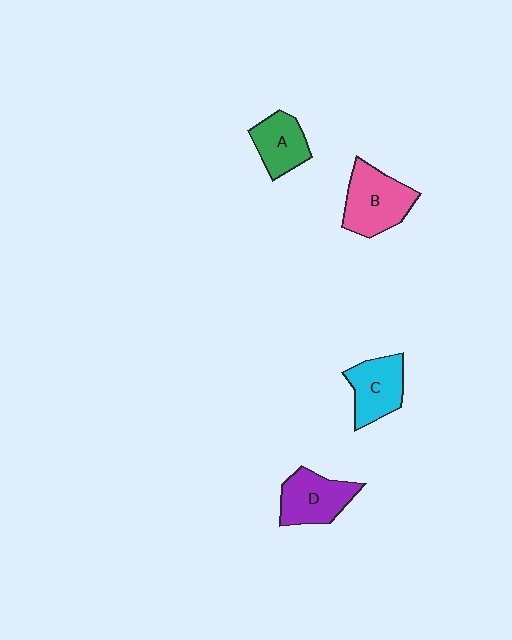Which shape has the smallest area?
Shape A (green).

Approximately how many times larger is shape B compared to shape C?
Approximately 1.2 times.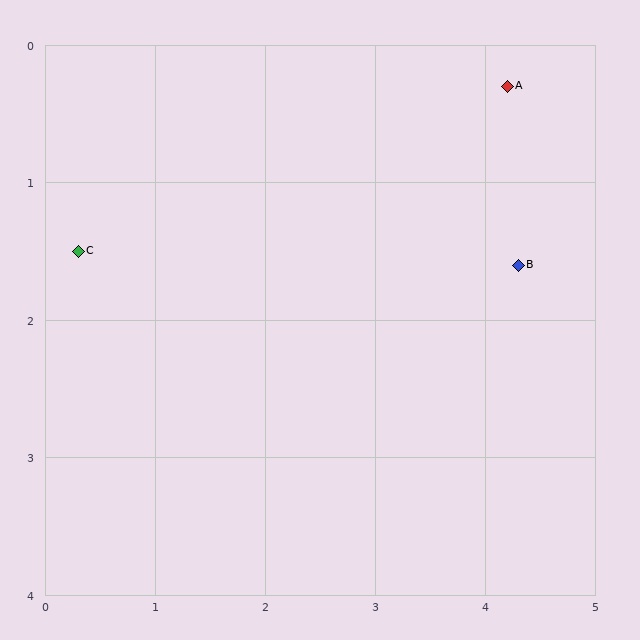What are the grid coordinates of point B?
Point B is at approximately (4.3, 1.6).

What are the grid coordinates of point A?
Point A is at approximately (4.2, 0.3).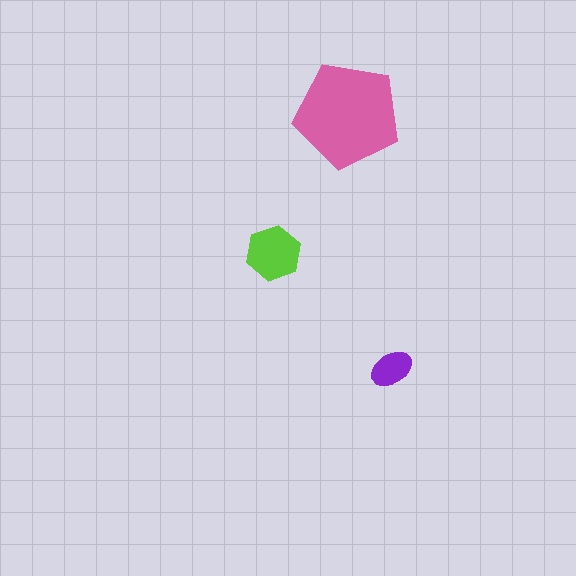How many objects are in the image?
There are 3 objects in the image.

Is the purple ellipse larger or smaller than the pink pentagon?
Smaller.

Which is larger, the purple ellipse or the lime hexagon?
The lime hexagon.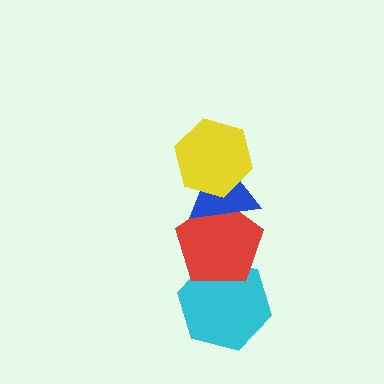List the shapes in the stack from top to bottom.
From top to bottom: the yellow hexagon, the blue triangle, the red pentagon, the cyan hexagon.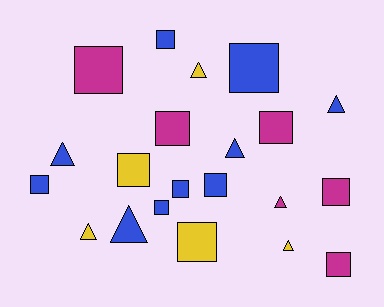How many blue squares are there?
There are 6 blue squares.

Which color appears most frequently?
Blue, with 10 objects.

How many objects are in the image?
There are 21 objects.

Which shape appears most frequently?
Square, with 13 objects.